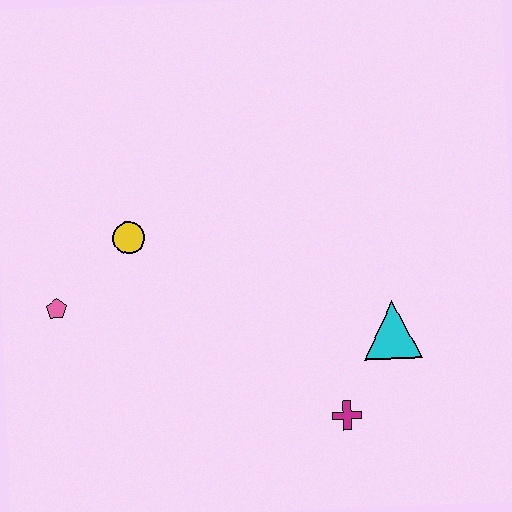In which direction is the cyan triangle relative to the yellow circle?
The cyan triangle is to the right of the yellow circle.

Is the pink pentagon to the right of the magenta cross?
No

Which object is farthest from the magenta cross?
The pink pentagon is farthest from the magenta cross.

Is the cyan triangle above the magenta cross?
Yes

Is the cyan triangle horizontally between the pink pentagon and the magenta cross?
No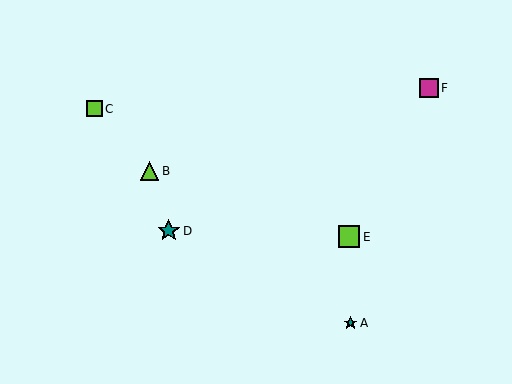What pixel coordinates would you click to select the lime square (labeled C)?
Click at (94, 109) to select the lime square C.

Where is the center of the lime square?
The center of the lime square is at (94, 109).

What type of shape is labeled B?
Shape B is a lime triangle.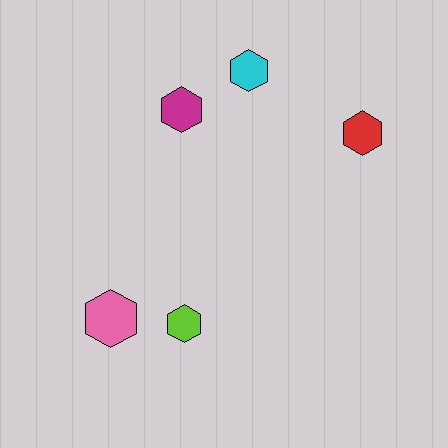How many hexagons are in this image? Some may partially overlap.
There are 5 hexagons.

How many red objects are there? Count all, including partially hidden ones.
There is 1 red object.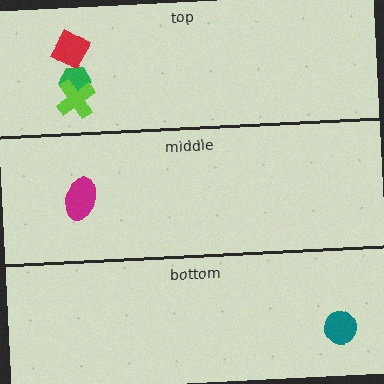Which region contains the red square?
The top region.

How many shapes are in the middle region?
1.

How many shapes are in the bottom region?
1.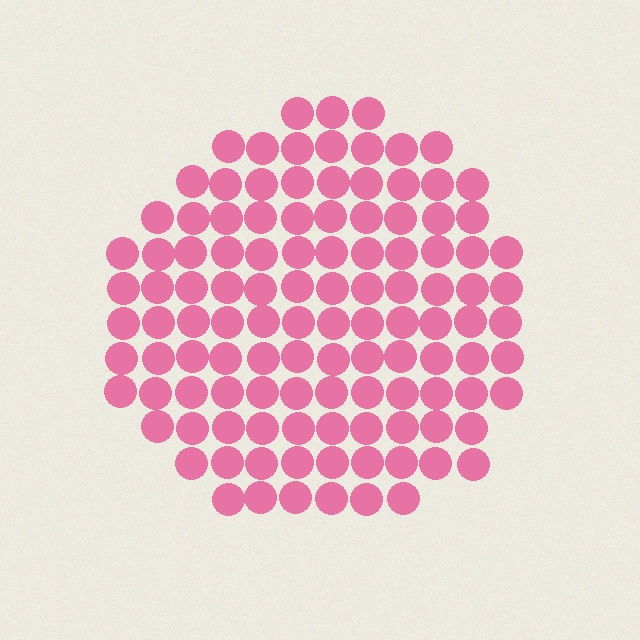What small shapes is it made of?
It is made of small circles.